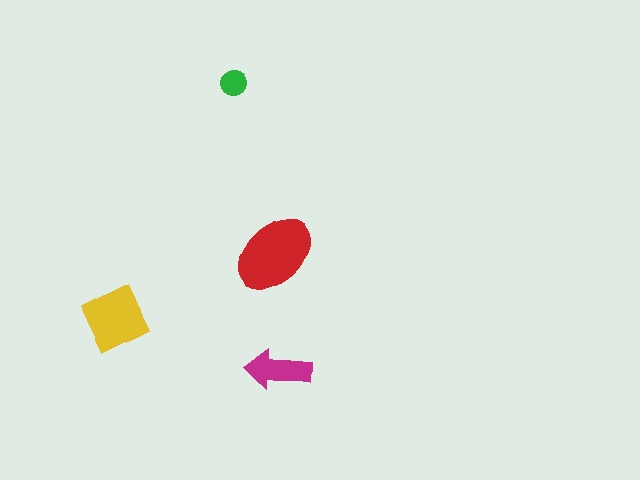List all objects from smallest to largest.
The green circle, the magenta arrow, the yellow diamond, the red ellipse.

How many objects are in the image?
There are 4 objects in the image.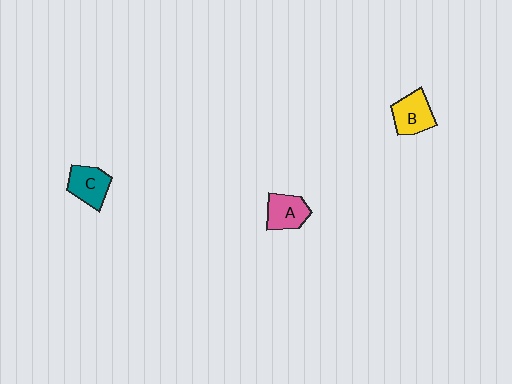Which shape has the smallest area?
Shape A (pink).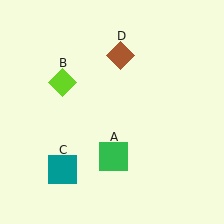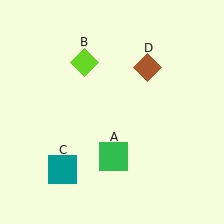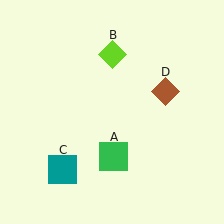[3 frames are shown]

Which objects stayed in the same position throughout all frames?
Green square (object A) and teal square (object C) remained stationary.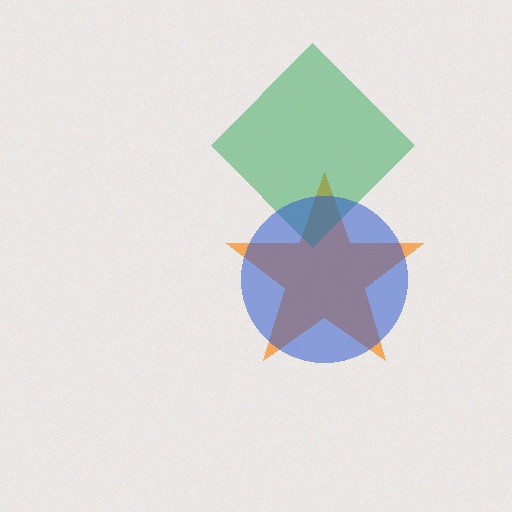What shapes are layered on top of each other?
The layered shapes are: an orange star, a green diamond, a blue circle.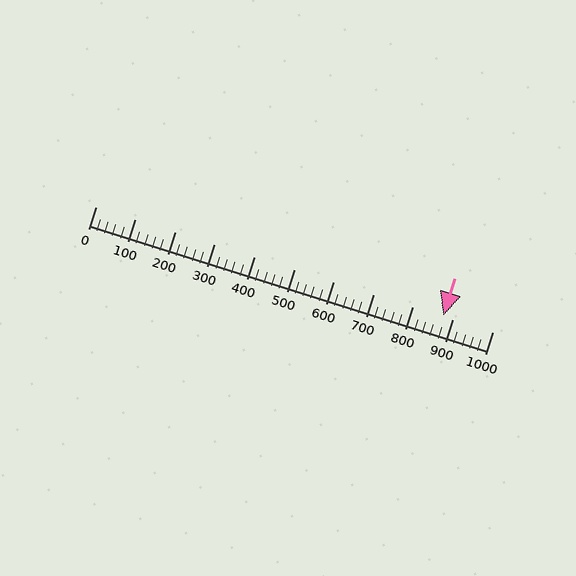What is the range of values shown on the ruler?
The ruler shows values from 0 to 1000.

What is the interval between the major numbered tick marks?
The major tick marks are spaced 100 units apart.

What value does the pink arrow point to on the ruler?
The pink arrow points to approximately 876.